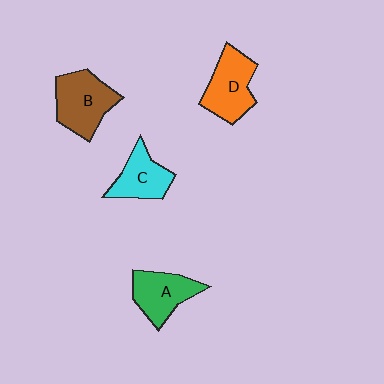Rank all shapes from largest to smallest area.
From largest to smallest: B (brown), D (orange), A (green), C (cyan).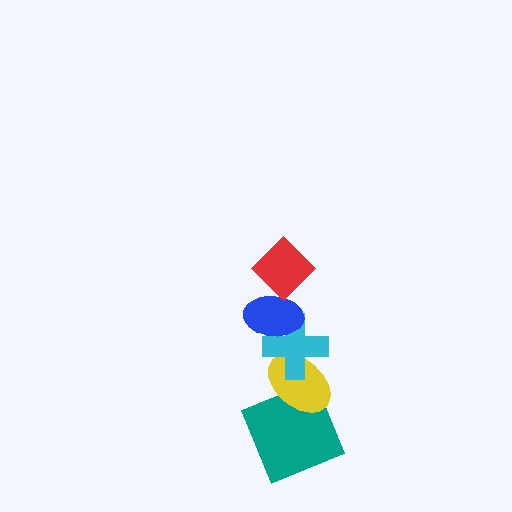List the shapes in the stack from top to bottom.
From top to bottom: the red diamond, the blue ellipse, the cyan cross, the yellow ellipse, the teal square.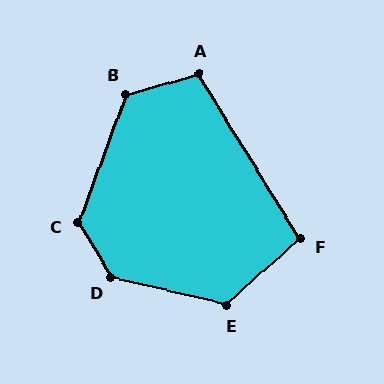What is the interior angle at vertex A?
Approximately 106 degrees (obtuse).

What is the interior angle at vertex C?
Approximately 129 degrees (obtuse).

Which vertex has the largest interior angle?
D, at approximately 134 degrees.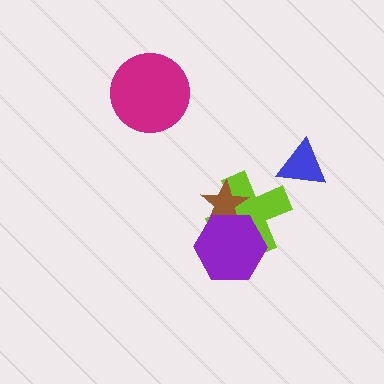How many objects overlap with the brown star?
2 objects overlap with the brown star.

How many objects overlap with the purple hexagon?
2 objects overlap with the purple hexagon.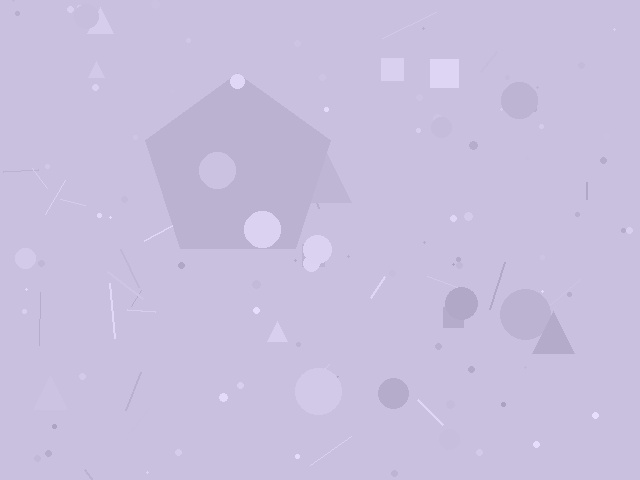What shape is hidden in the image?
A pentagon is hidden in the image.